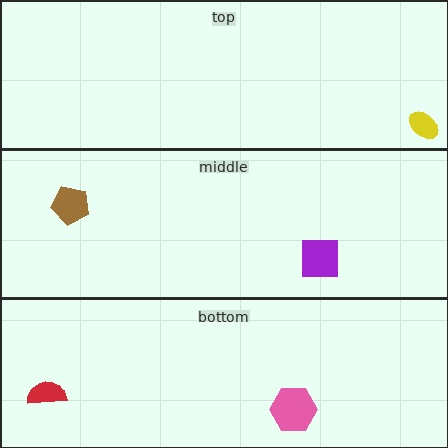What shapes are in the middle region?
The purple square, the brown pentagon.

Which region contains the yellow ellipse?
The top region.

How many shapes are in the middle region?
2.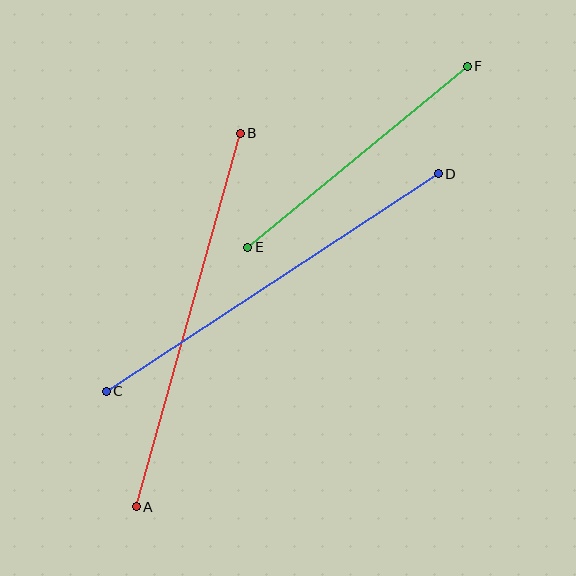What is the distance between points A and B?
The distance is approximately 388 pixels.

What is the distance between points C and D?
The distance is approximately 397 pixels.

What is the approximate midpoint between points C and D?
The midpoint is at approximately (272, 282) pixels.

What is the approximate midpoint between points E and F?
The midpoint is at approximately (357, 157) pixels.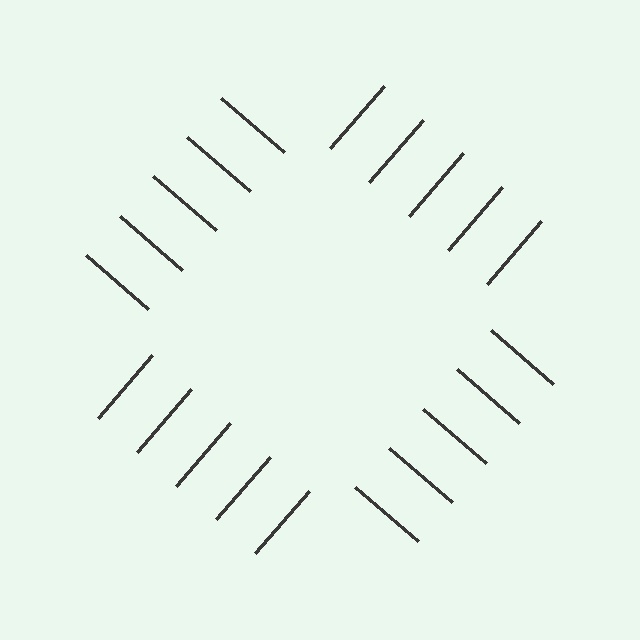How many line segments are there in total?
20 — 5 along each of the 4 edges.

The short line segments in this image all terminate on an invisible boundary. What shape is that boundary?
An illusory square — the line segments terminate on its edges but no continuous stroke is drawn.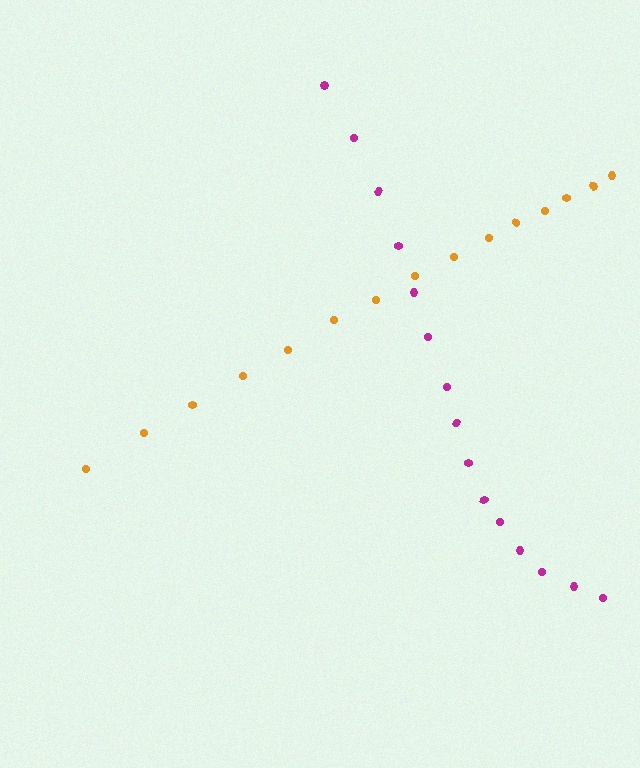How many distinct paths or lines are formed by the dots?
There are 2 distinct paths.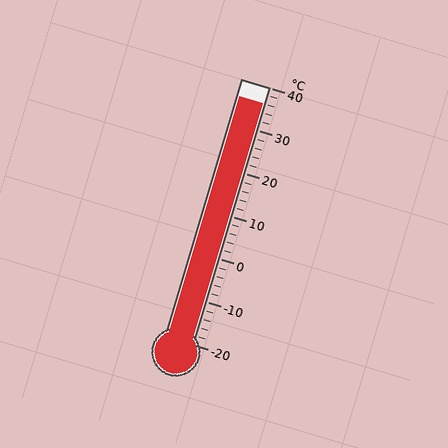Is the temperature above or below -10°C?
The temperature is above -10°C.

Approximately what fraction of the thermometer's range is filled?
The thermometer is filled to approximately 95% of its range.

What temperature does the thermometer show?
The thermometer shows approximately 36°C.